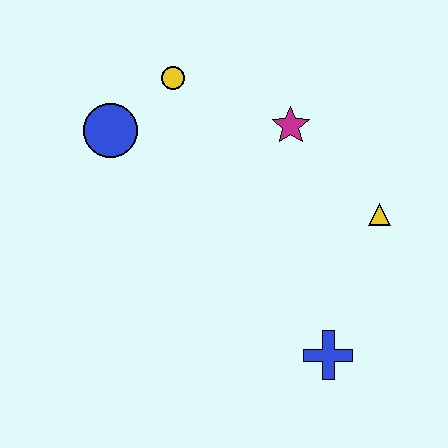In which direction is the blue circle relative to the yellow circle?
The blue circle is to the left of the yellow circle.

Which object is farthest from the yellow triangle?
The blue circle is farthest from the yellow triangle.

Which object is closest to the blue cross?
The yellow triangle is closest to the blue cross.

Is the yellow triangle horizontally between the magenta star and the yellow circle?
No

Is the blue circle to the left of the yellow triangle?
Yes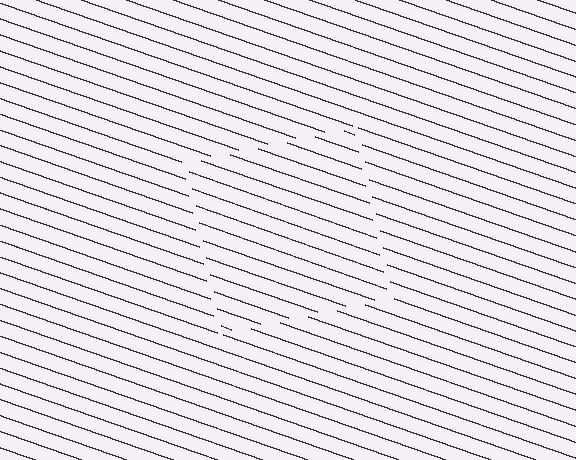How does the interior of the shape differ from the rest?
The interior of the shape contains the same grating, shifted by half a period — the contour is defined by the phase discontinuity where line-ends from the inner and outer gratings abut.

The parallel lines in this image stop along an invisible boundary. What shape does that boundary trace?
An illusory square. The interior of the shape contains the same grating, shifted by half a period — the contour is defined by the phase discontinuity where line-ends from the inner and outer gratings abut.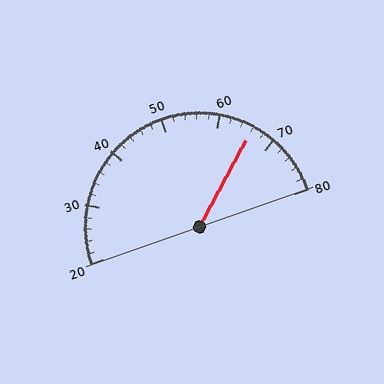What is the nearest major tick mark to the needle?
The nearest major tick mark is 70.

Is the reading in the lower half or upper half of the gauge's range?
The reading is in the upper half of the range (20 to 80).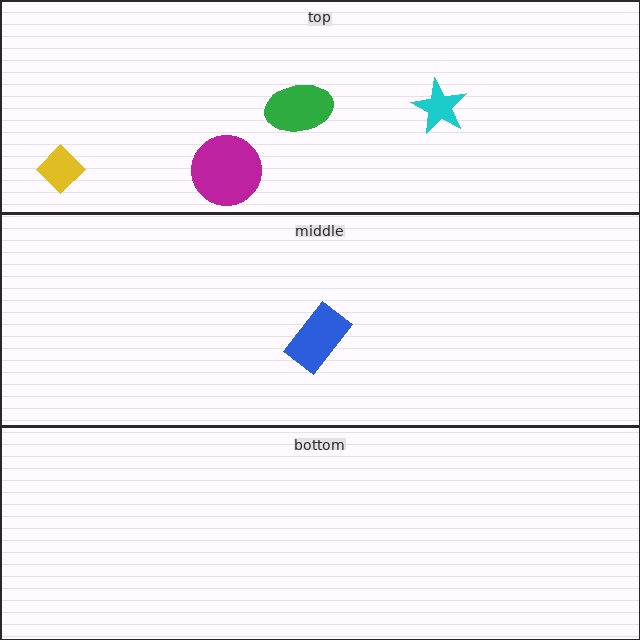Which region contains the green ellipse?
The top region.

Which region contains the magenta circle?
The top region.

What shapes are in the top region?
The cyan star, the yellow diamond, the magenta circle, the green ellipse.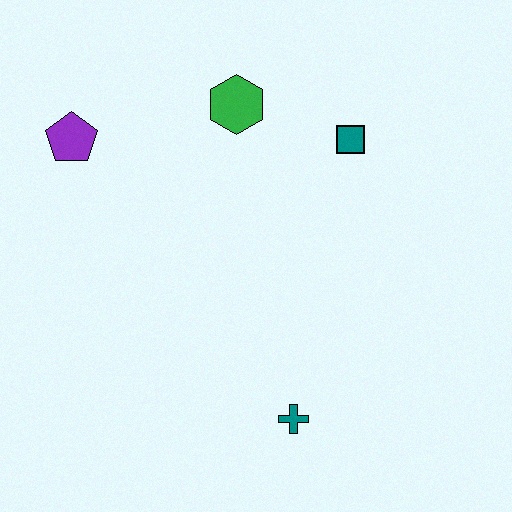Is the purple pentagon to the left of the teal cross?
Yes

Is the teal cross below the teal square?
Yes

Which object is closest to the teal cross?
The teal square is closest to the teal cross.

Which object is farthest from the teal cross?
The purple pentagon is farthest from the teal cross.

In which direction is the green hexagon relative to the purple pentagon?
The green hexagon is to the right of the purple pentagon.